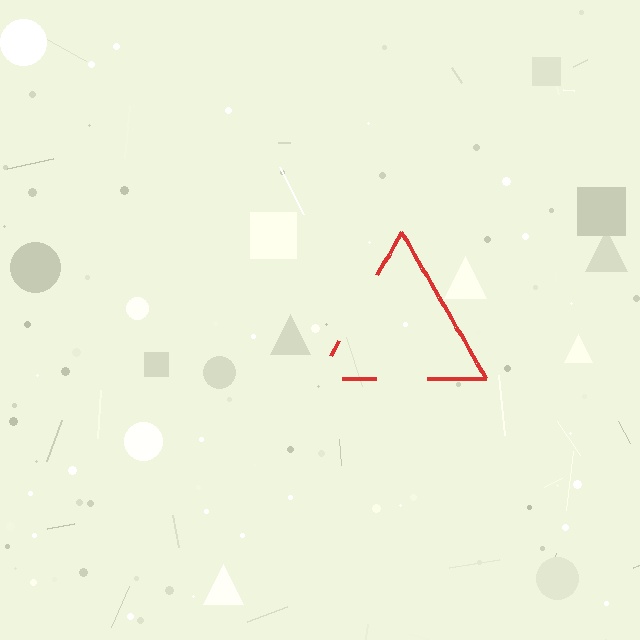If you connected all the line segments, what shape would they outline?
They would outline a triangle.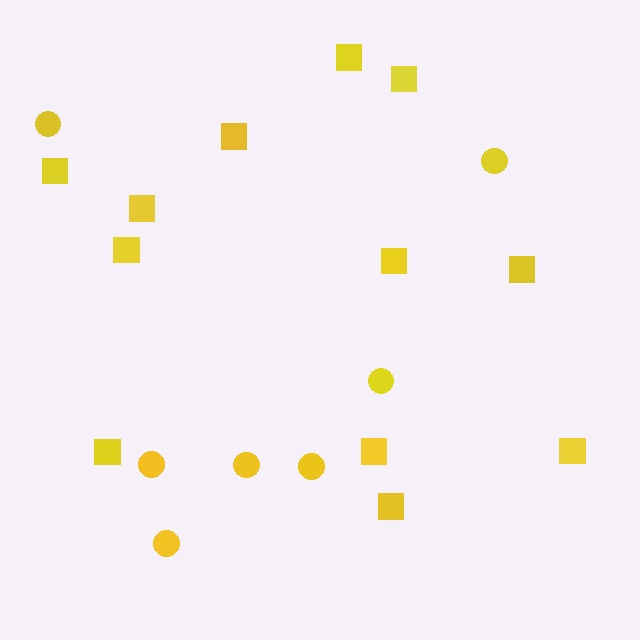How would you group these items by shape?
There are 2 groups: one group of circles (7) and one group of squares (12).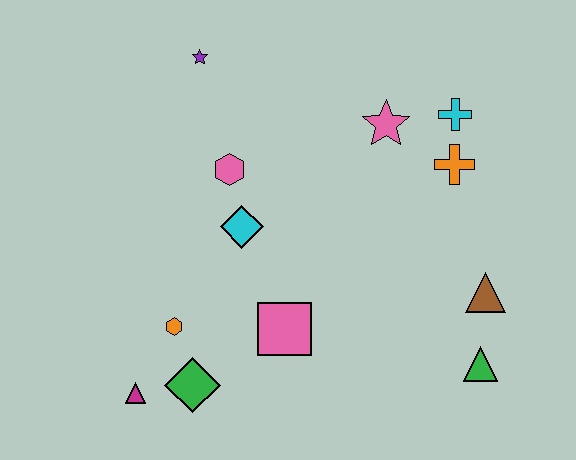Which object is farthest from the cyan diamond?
The green triangle is farthest from the cyan diamond.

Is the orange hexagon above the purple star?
No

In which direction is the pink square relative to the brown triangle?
The pink square is to the left of the brown triangle.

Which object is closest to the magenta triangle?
The green diamond is closest to the magenta triangle.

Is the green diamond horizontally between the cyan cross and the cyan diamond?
No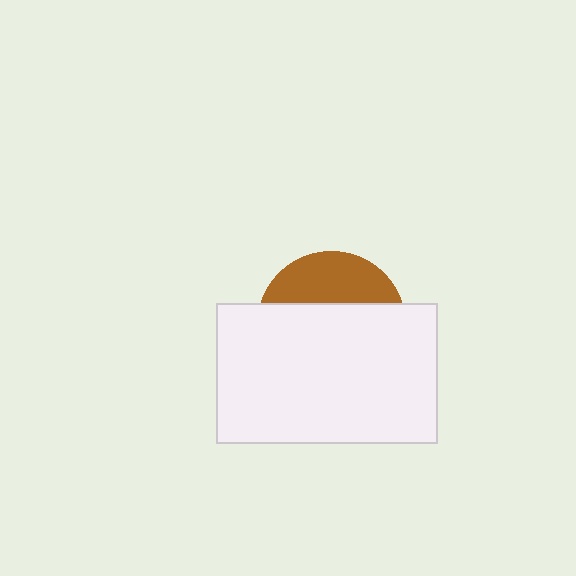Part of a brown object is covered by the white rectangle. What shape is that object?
It is a circle.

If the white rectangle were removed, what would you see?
You would see the complete brown circle.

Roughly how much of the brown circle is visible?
A small part of it is visible (roughly 32%).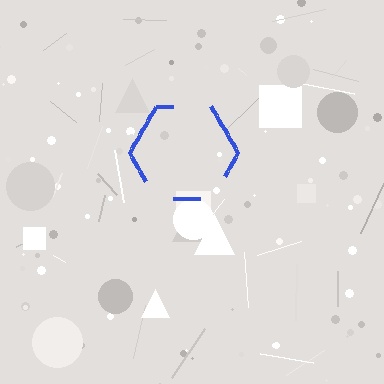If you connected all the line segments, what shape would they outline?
They would outline a hexagon.